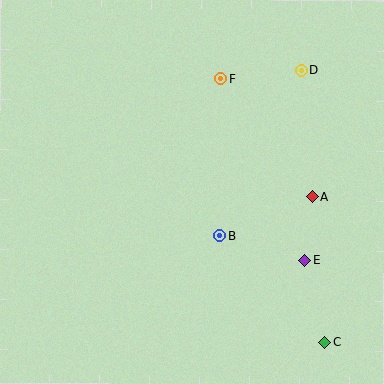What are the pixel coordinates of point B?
Point B is at (220, 236).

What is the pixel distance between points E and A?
The distance between E and A is 64 pixels.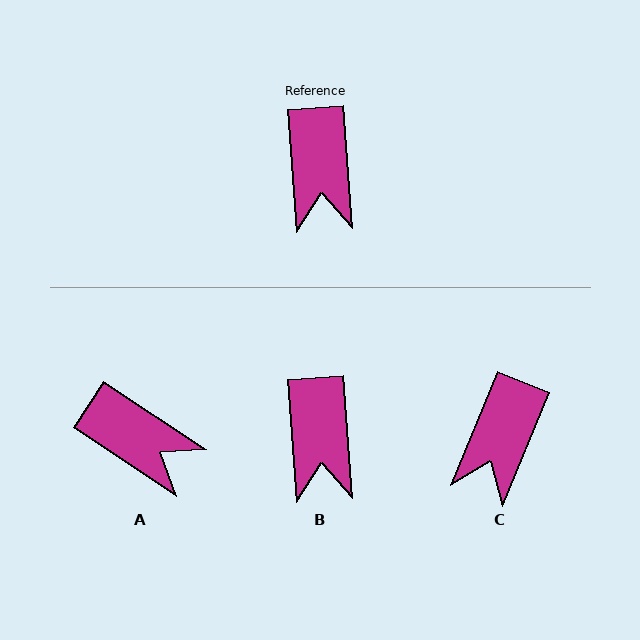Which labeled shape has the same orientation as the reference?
B.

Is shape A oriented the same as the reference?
No, it is off by about 52 degrees.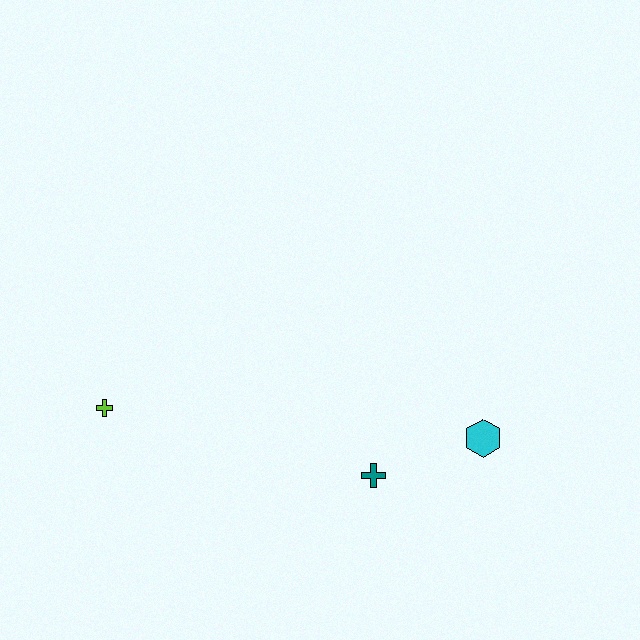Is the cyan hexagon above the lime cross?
No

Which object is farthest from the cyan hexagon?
The lime cross is farthest from the cyan hexagon.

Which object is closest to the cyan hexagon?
The teal cross is closest to the cyan hexagon.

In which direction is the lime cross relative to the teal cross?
The lime cross is to the left of the teal cross.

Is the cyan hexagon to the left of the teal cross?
No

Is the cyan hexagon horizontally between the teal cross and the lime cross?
No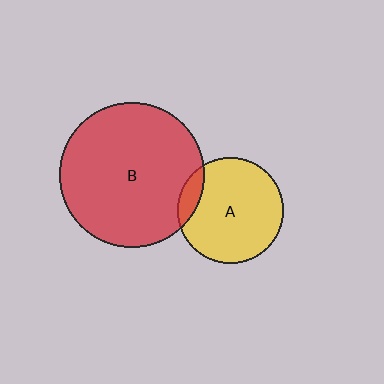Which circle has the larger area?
Circle B (red).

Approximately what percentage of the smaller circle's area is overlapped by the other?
Approximately 10%.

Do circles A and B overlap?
Yes.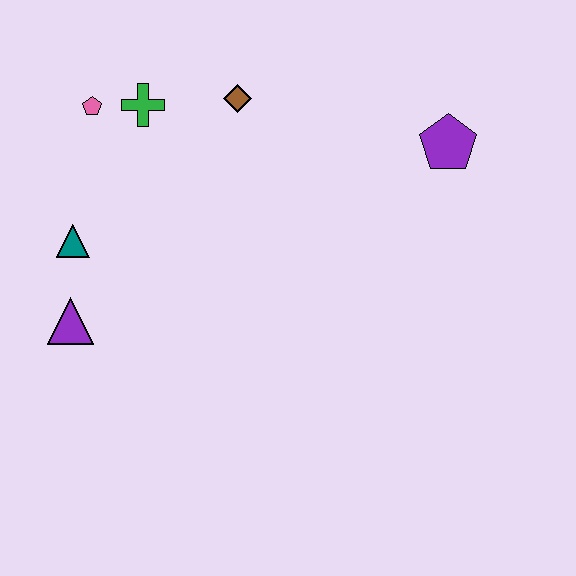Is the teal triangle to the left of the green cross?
Yes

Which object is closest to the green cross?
The pink pentagon is closest to the green cross.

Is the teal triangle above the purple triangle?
Yes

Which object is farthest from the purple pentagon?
The purple triangle is farthest from the purple pentagon.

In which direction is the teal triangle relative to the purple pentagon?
The teal triangle is to the left of the purple pentagon.